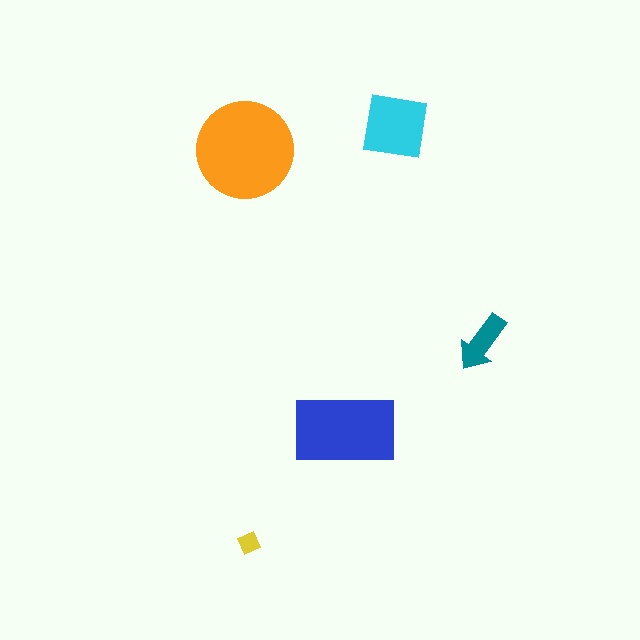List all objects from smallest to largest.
The yellow diamond, the teal arrow, the cyan square, the blue rectangle, the orange circle.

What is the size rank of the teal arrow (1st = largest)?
4th.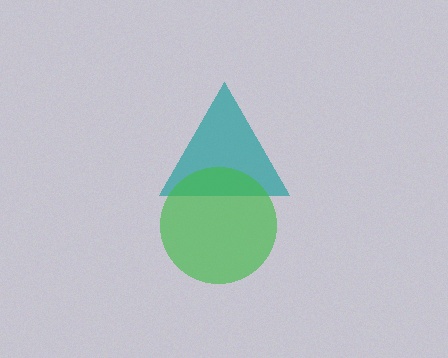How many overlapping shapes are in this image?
There are 2 overlapping shapes in the image.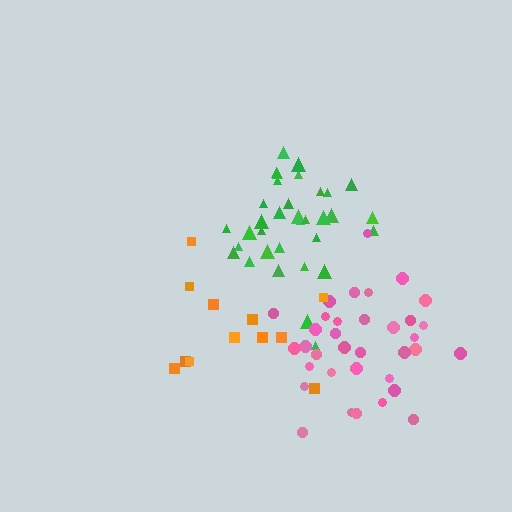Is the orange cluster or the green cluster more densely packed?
Green.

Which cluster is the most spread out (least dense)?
Orange.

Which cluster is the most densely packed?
Green.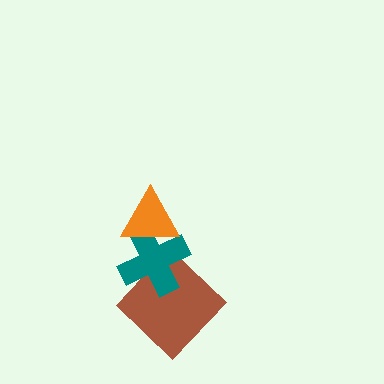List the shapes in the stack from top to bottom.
From top to bottom: the orange triangle, the teal cross, the brown diamond.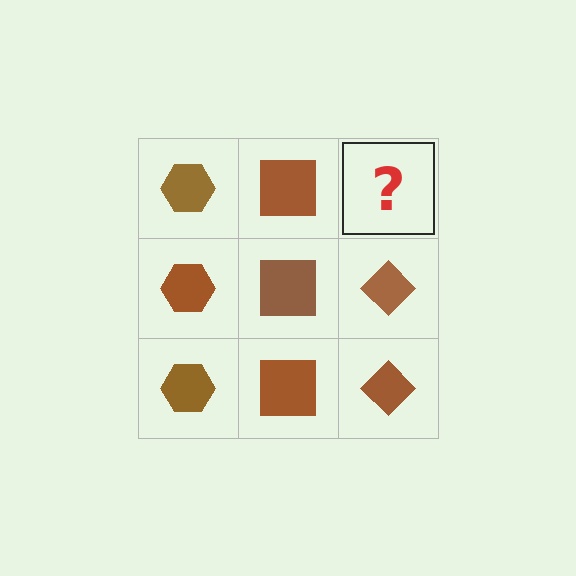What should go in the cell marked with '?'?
The missing cell should contain a brown diamond.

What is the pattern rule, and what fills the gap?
The rule is that each column has a consistent shape. The gap should be filled with a brown diamond.